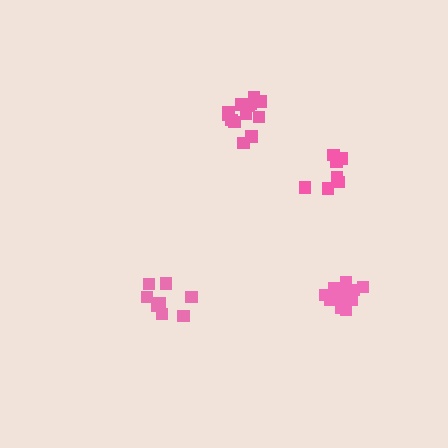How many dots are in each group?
Group 1: 13 dots, Group 2: 13 dots, Group 3: 8 dots, Group 4: 7 dots (41 total).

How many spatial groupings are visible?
There are 4 spatial groupings.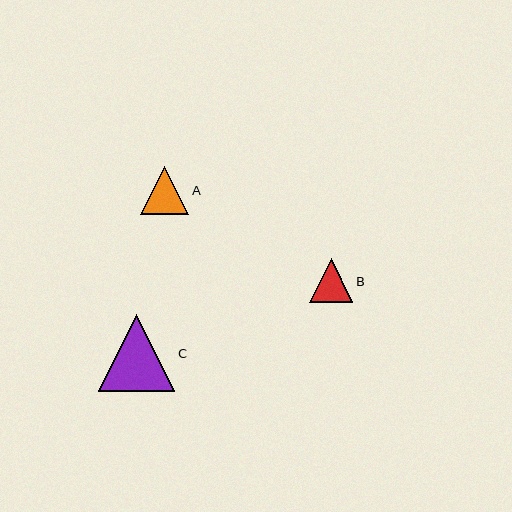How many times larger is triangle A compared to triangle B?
Triangle A is approximately 1.1 times the size of triangle B.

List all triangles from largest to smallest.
From largest to smallest: C, A, B.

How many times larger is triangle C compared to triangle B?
Triangle C is approximately 1.8 times the size of triangle B.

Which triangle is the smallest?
Triangle B is the smallest with a size of approximately 44 pixels.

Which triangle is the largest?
Triangle C is the largest with a size of approximately 76 pixels.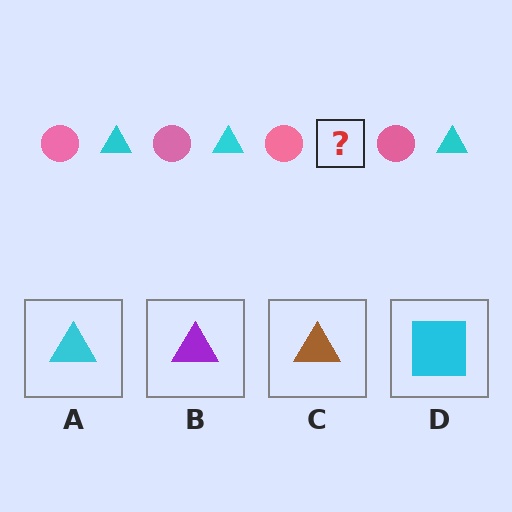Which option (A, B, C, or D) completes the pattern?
A.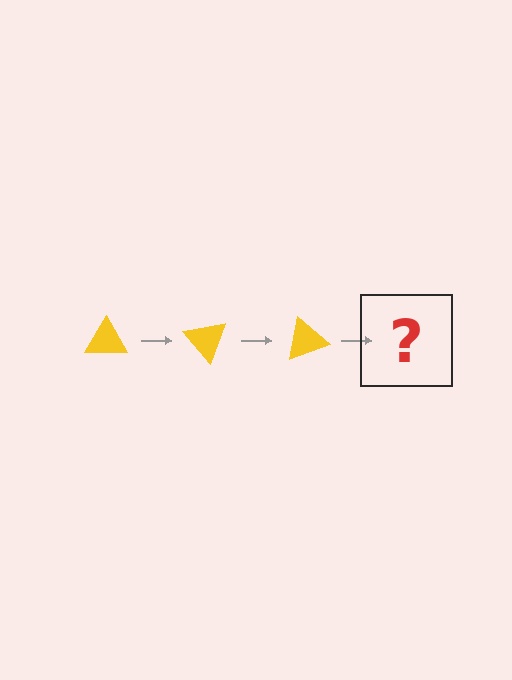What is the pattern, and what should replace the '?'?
The pattern is that the triangle rotates 50 degrees each step. The '?' should be a yellow triangle rotated 150 degrees.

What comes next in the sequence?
The next element should be a yellow triangle rotated 150 degrees.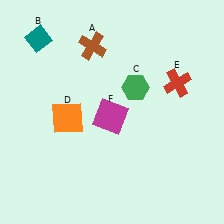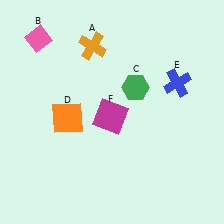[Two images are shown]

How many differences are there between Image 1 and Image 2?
There are 3 differences between the two images.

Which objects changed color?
A changed from brown to orange. B changed from teal to pink. E changed from red to blue.